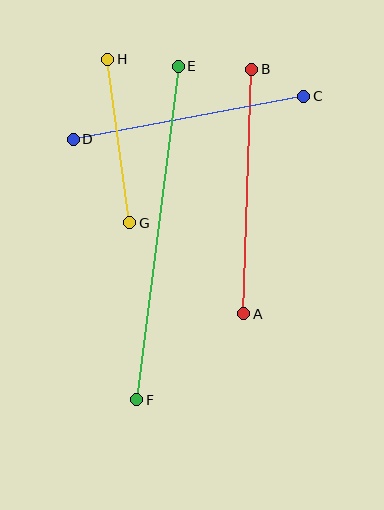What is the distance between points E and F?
The distance is approximately 336 pixels.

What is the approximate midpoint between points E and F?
The midpoint is at approximately (157, 233) pixels.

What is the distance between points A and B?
The distance is approximately 245 pixels.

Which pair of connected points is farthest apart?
Points E and F are farthest apart.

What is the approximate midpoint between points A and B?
The midpoint is at approximately (248, 191) pixels.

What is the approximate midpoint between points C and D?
The midpoint is at approximately (188, 118) pixels.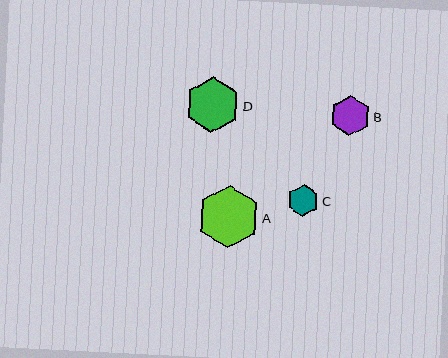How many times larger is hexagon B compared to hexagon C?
Hexagon B is approximately 1.3 times the size of hexagon C.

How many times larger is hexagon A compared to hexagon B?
Hexagon A is approximately 1.6 times the size of hexagon B.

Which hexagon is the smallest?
Hexagon C is the smallest with a size of approximately 31 pixels.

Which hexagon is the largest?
Hexagon A is the largest with a size of approximately 62 pixels.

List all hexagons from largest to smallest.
From largest to smallest: A, D, B, C.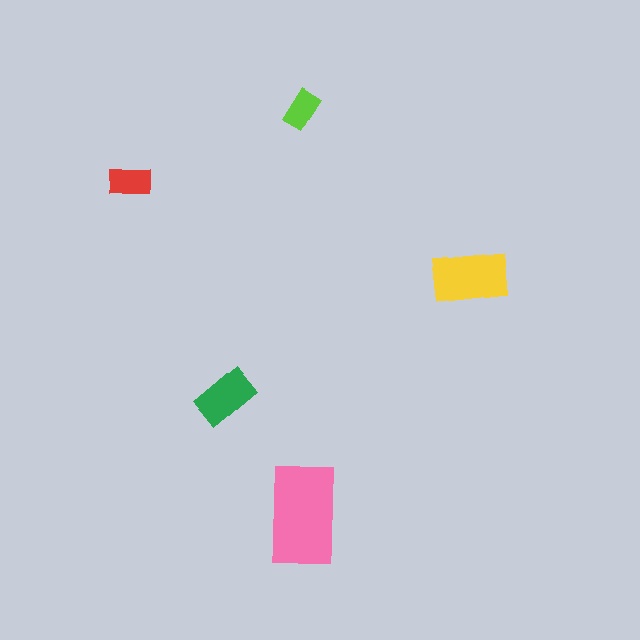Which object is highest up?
The lime rectangle is topmost.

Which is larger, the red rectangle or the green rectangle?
The green one.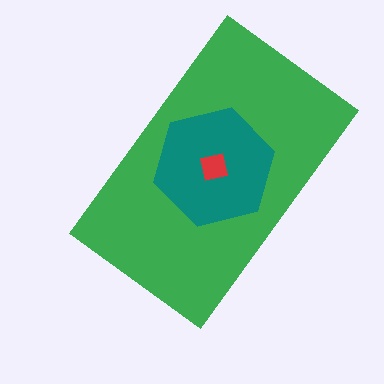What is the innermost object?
The red square.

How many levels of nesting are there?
3.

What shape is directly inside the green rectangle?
The teal hexagon.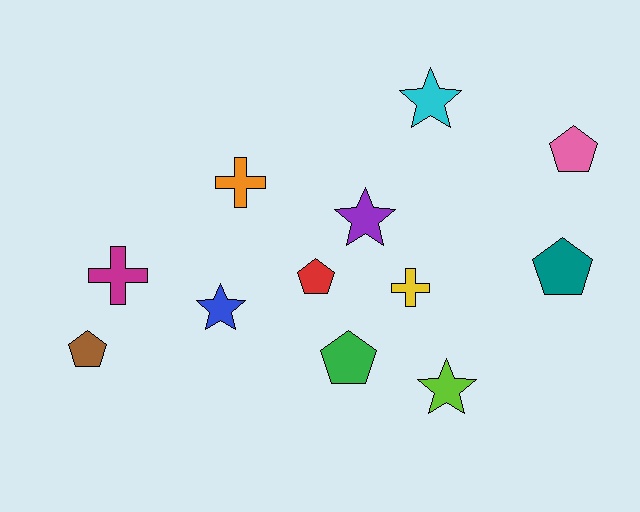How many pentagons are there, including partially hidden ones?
There are 5 pentagons.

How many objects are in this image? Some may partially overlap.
There are 12 objects.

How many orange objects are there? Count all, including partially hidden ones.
There is 1 orange object.